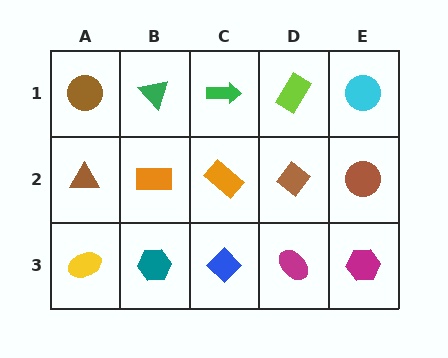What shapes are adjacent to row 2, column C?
A green arrow (row 1, column C), a blue diamond (row 3, column C), an orange rectangle (row 2, column B), a brown diamond (row 2, column D).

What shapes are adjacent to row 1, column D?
A brown diamond (row 2, column D), a green arrow (row 1, column C), a cyan circle (row 1, column E).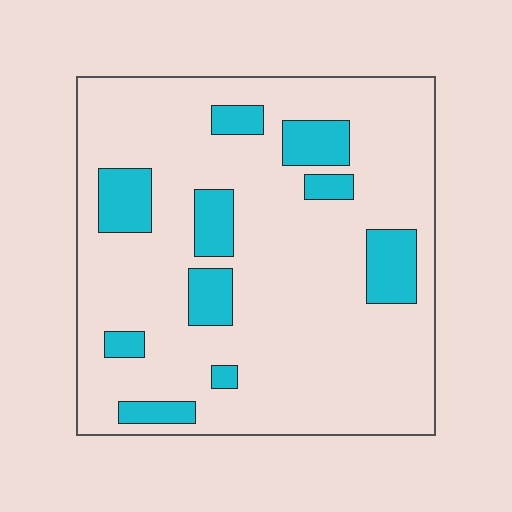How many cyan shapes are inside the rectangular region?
10.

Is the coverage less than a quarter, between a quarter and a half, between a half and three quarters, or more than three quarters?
Less than a quarter.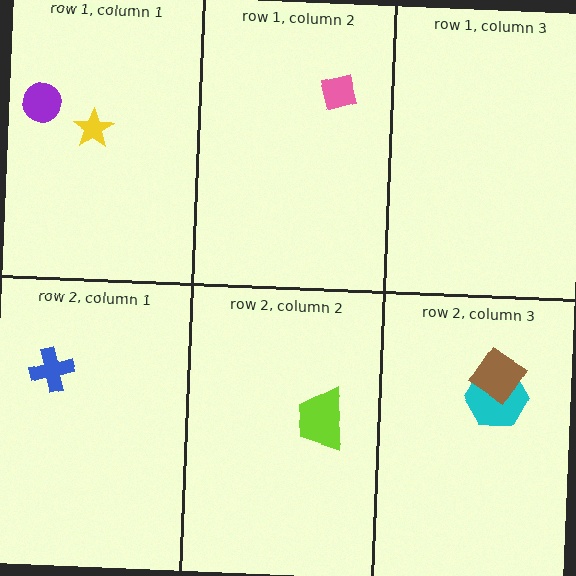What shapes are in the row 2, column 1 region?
The blue cross.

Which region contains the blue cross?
The row 2, column 1 region.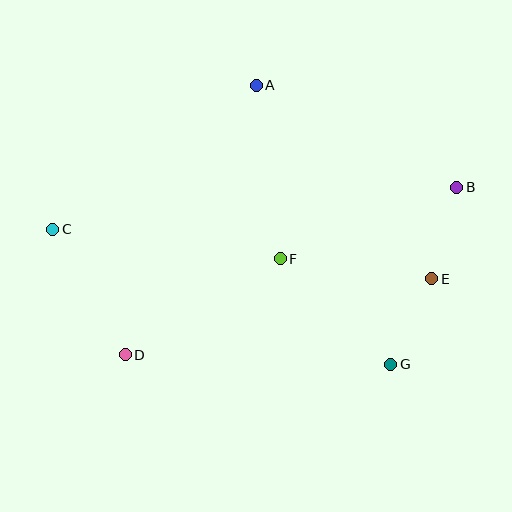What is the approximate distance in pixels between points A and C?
The distance between A and C is approximately 250 pixels.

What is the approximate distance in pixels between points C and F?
The distance between C and F is approximately 229 pixels.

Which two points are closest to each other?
Points E and G are closest to each other.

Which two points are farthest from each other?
Points B and C are farthest from each other.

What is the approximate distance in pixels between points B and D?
The distance between B and D is approximately 372 pixels.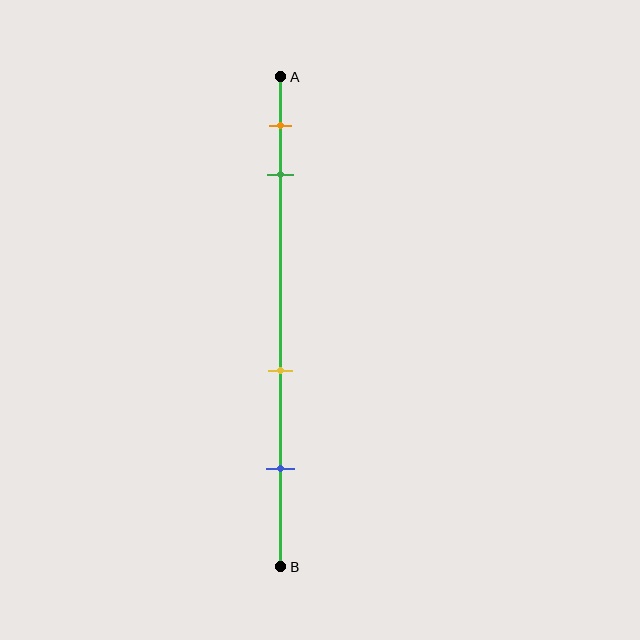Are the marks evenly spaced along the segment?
No, the marks are not evenly spaced.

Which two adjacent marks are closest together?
The orange and green marks are the closest adjacent pair.